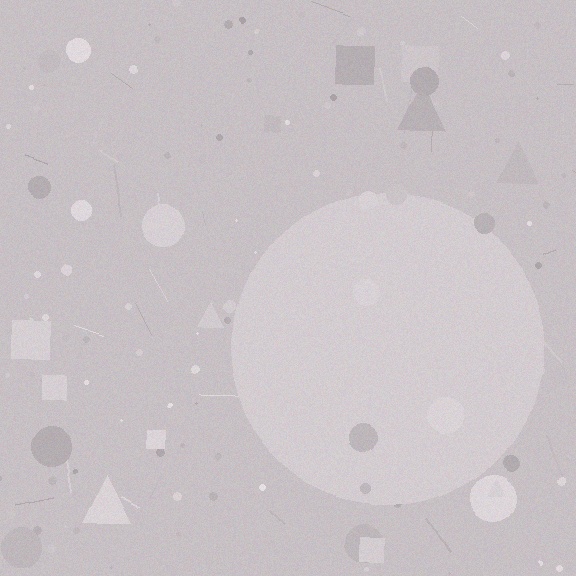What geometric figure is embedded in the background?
A circle is embedded in the background.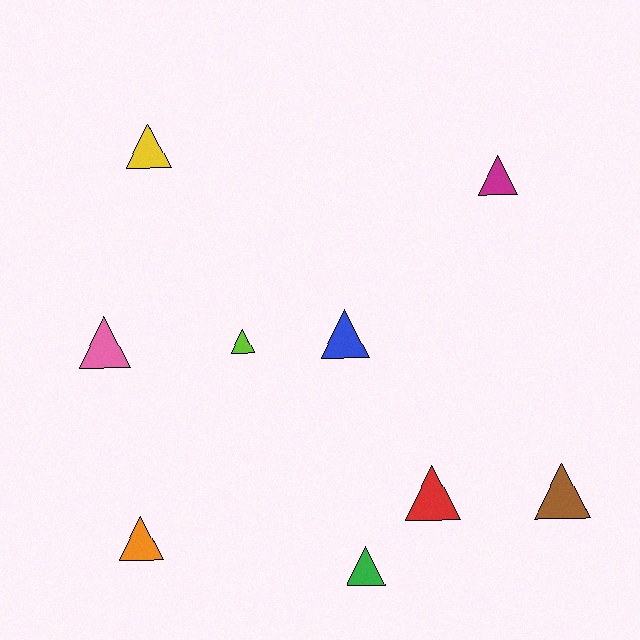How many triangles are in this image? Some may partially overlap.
There are 9 triangles.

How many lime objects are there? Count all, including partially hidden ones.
There is 1 lime object.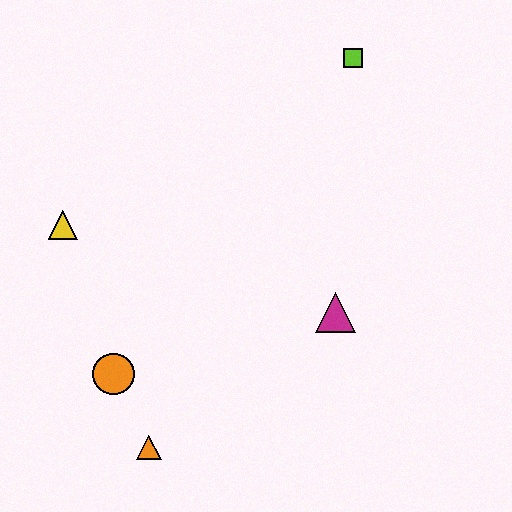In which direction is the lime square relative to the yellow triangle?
The lime square is to the right of the yellow triangle.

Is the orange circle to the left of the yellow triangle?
No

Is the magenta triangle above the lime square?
No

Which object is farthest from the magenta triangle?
The yellow triangle is farthest from the magenta triangle.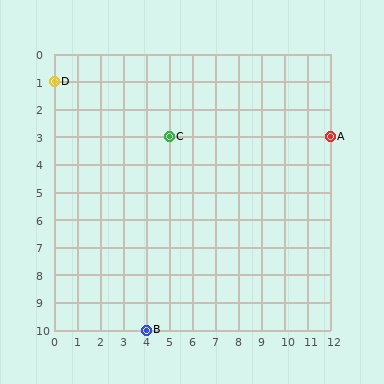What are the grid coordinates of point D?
Point D is at grid coordinates (0, 1).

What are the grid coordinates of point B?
Point B is at grid coordinates (4, 10).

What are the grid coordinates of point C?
Point C is at grid coordinates (5, 3).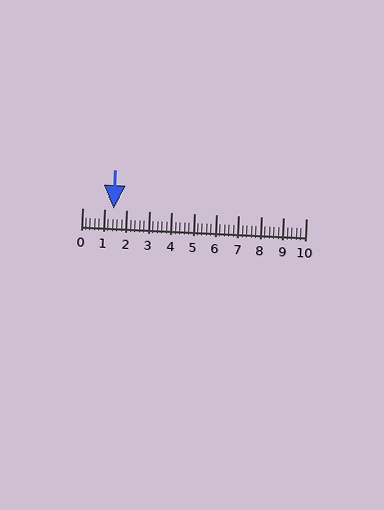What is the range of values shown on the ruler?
The ruler shows values from 0 to 10.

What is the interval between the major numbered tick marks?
The major tick marks are spaced 1 units apart.